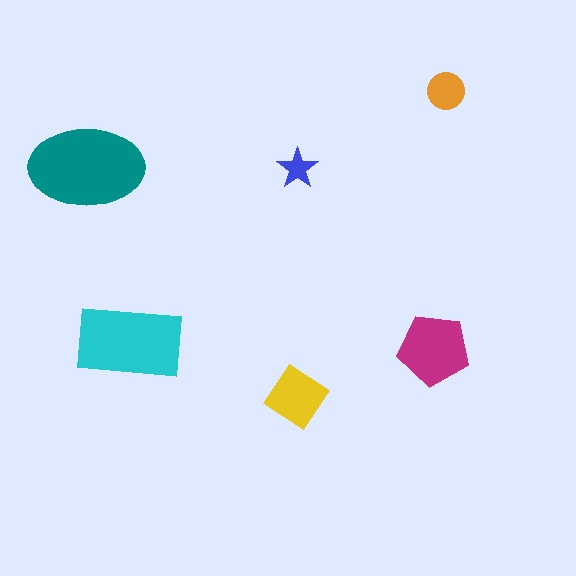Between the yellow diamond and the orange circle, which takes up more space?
The yellow diamond.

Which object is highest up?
The orange circle is topmost.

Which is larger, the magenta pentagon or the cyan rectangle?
The cyan rectangle.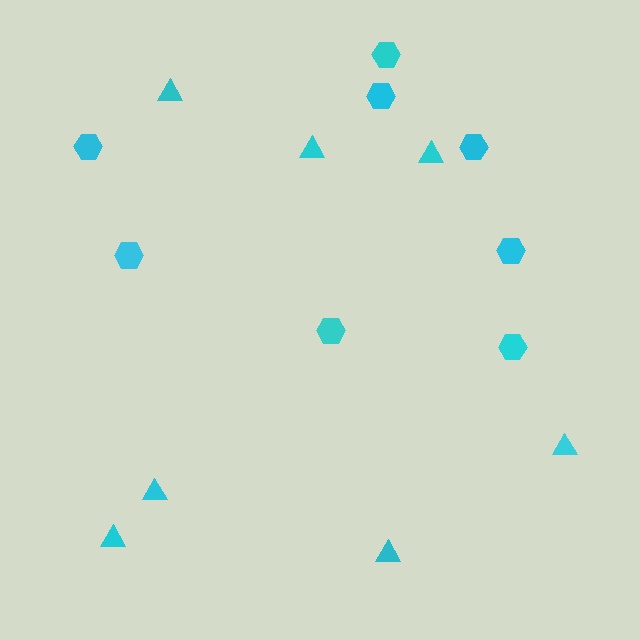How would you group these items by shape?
There are 2 groups: one group of triangles (7) and one group of hexagons (8).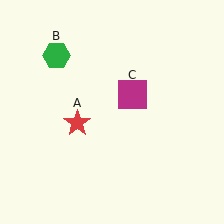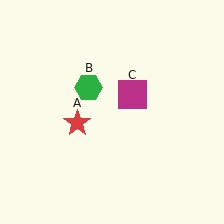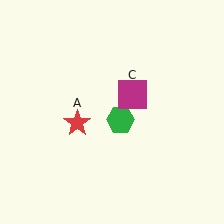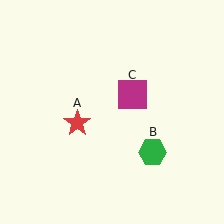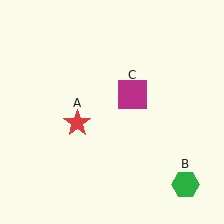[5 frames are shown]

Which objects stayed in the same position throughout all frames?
Red star (object A) and magenta square (object C) remained stationary.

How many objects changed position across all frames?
1 object changed position: green hexagon (object B).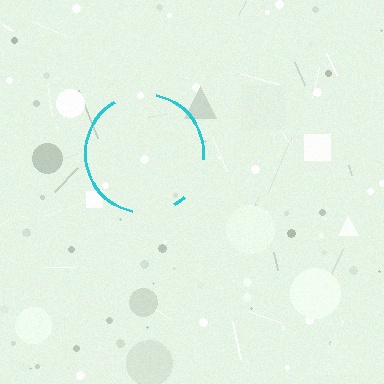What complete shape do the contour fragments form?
The contour fragments form a circle.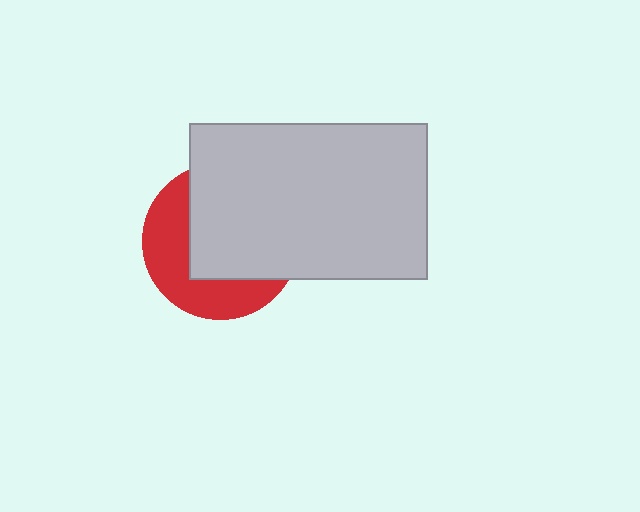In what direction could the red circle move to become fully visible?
The red circle could move toward the lower-left. That would shift it out from behind the light gray rectangle entirely.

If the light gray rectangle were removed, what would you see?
You would see the complete red circle.